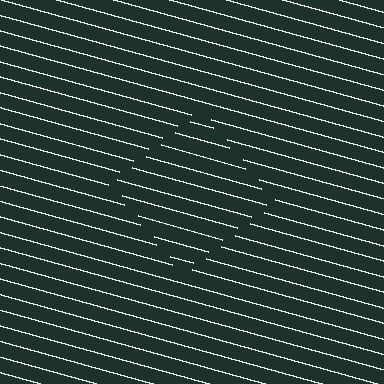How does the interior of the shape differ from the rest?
The interior of the shape contains the same grating, shifted by half a period — the contour is defined by the phase discontinuity where line-ends from the inner and outer gratings abut.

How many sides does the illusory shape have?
4 sides — the line-ends trace a square.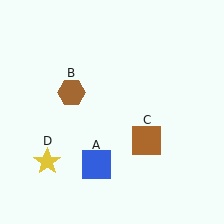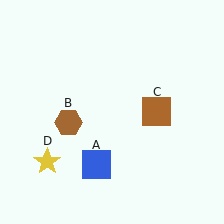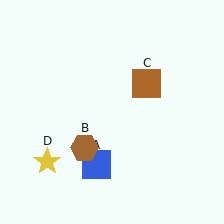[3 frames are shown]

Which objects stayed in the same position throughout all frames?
Blue square (object A) and yellow star (object D) remained stationary.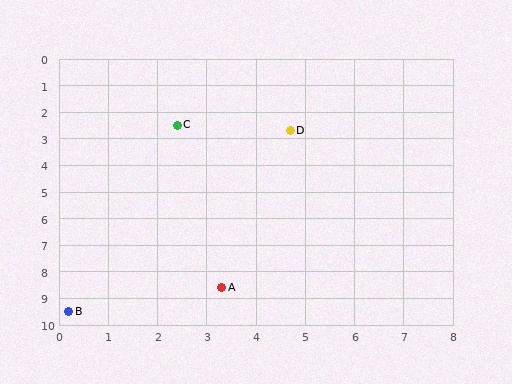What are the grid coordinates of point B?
Point B is at approximately (0.2, 9.5).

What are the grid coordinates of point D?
Point D is at approximately (4.7, 2.7).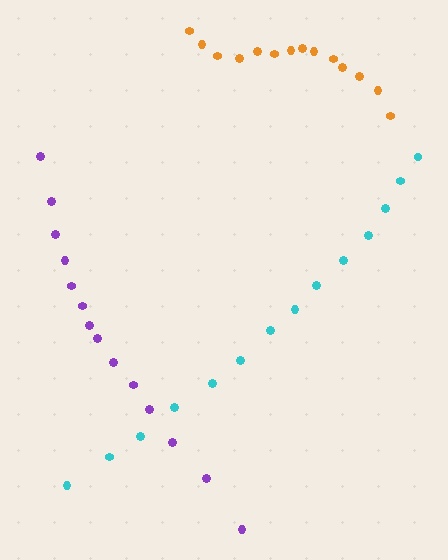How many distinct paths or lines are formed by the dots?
There are 3 distinct paths.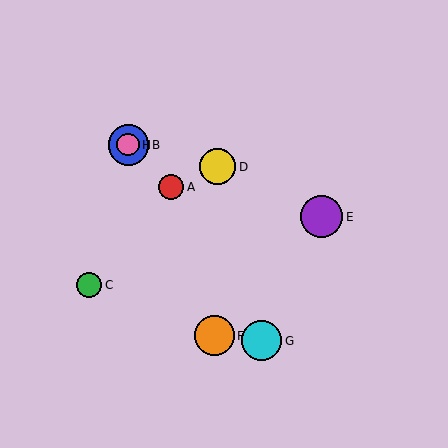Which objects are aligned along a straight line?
Objects A, B, H are aligned along a straight line.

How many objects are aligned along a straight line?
3 objects (A, B, H) are aligned along a straight line.